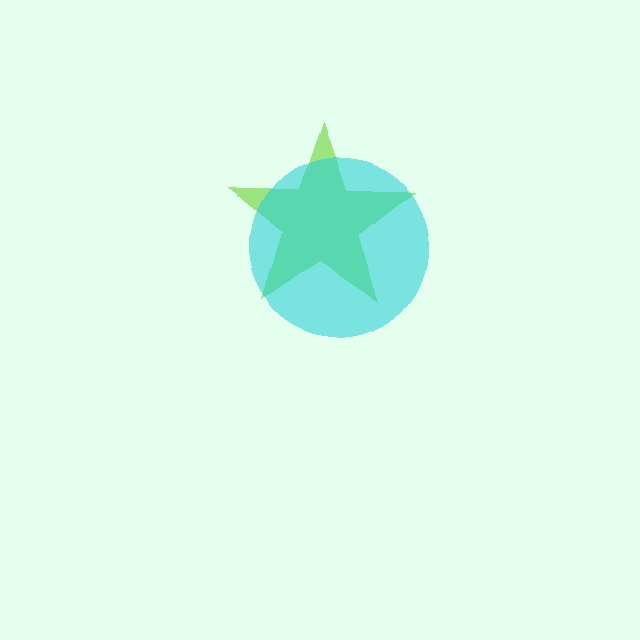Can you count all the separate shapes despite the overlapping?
Yes, there are 2 separate shapes.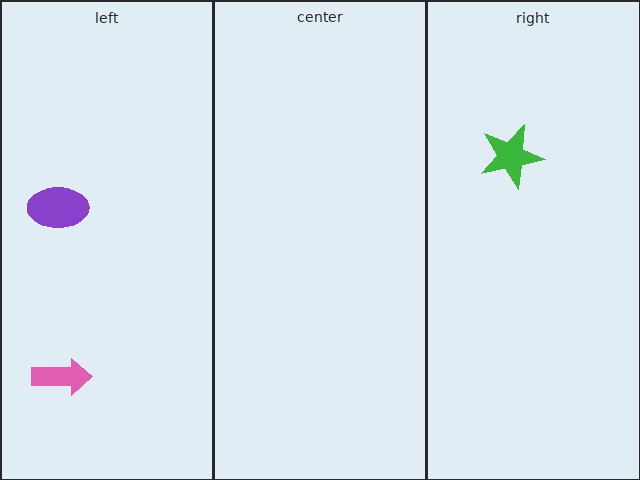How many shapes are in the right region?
1.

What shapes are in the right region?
The green star.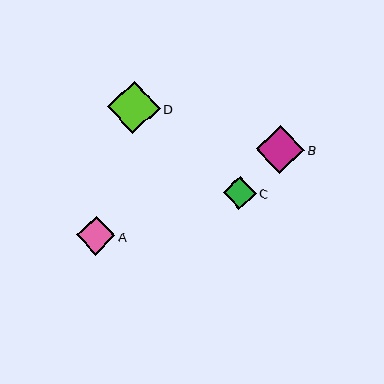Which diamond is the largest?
Diamond D is the largest with a size of approximately 52 pixels.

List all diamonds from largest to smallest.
From largest to smallest: D, B, A, C.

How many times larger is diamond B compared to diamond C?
Diamond B is approximately 1.5 times the size of diamond C.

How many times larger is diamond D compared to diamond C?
Diamond D is approximately 1.6 times the size of diamond C.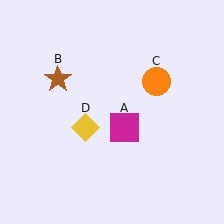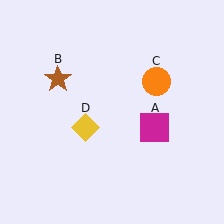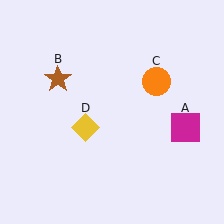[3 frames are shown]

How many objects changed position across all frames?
1 object changed position: magenta square (object A).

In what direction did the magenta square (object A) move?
The magenta square (object A) moved right.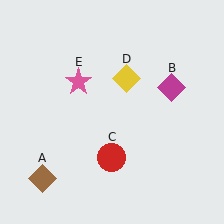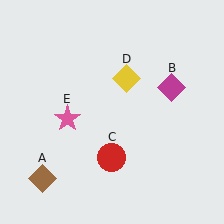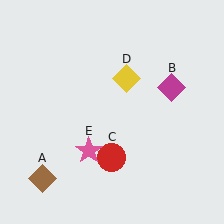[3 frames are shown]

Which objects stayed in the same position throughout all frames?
Brown diamond (object A) and magenta diamond (object B) and red circle (object C) and yellow diamond (object D) remained stationary.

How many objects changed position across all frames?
1 object changed position: pink star (object E).